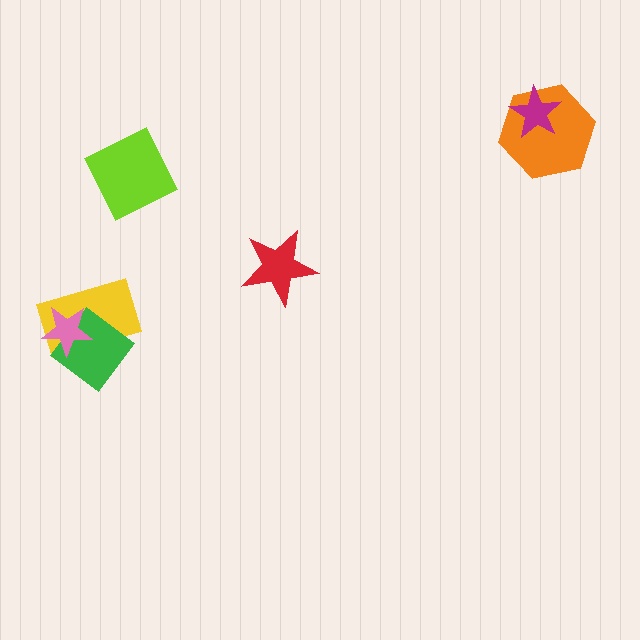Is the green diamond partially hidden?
Yes, it is partially covered by another shape.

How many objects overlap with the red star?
0 objects overlap with the red star.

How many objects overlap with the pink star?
2 objects overlap with the pink star.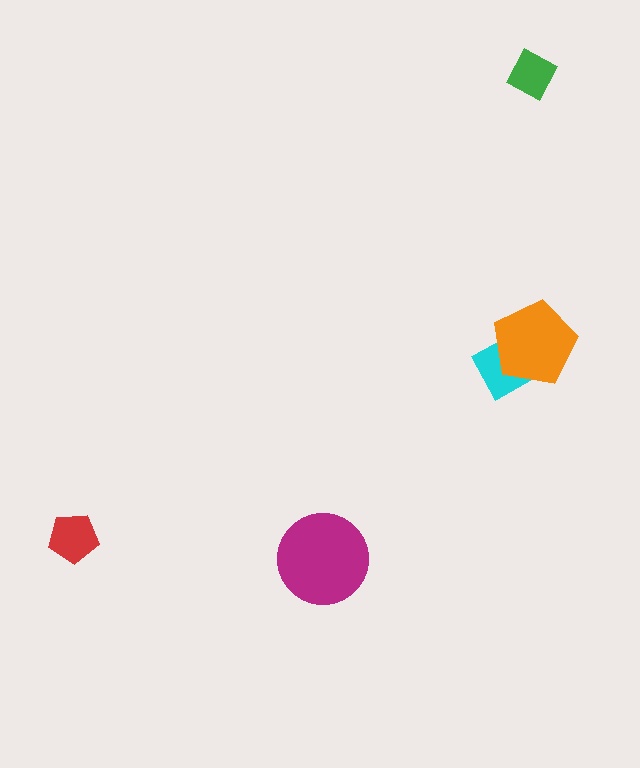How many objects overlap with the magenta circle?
0 objects overlap with the magenta circle.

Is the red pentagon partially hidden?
No, no other shape covers it.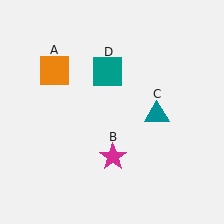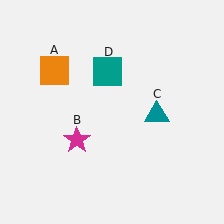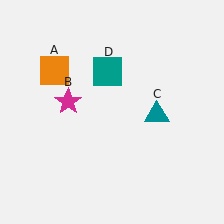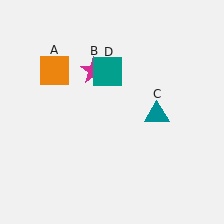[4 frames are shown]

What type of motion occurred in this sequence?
The magenta star (object B) rotated clockwise around the center of the scene.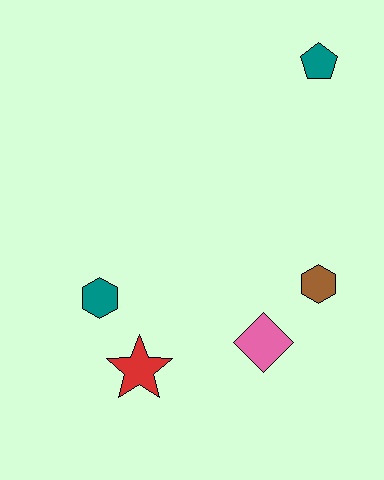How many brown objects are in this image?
There is 1 brown object.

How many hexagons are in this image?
There are 2 hexagons.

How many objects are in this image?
There are 5 objects.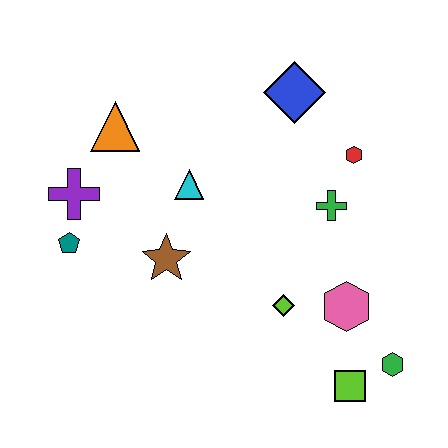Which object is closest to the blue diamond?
The red hexagon is closest to the blue diamond.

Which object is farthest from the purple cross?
The green hexagon is farthest from the purple cross.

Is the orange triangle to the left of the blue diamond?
Yes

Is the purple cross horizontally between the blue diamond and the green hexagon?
No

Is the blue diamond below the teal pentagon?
No